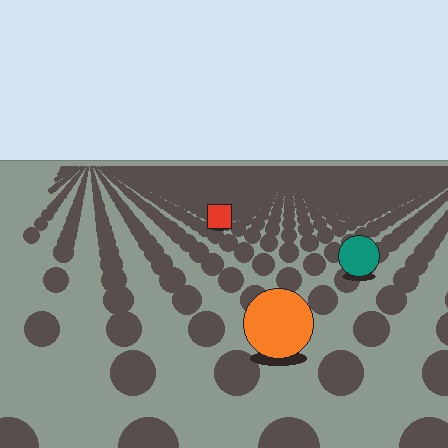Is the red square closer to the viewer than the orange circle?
No. The orange circle is closer — you can tell from the texture gradient: the ground texture is coarser near it.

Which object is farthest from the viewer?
The red square is farthest from the viewer. It appears smaller and the ground texture around it is denser.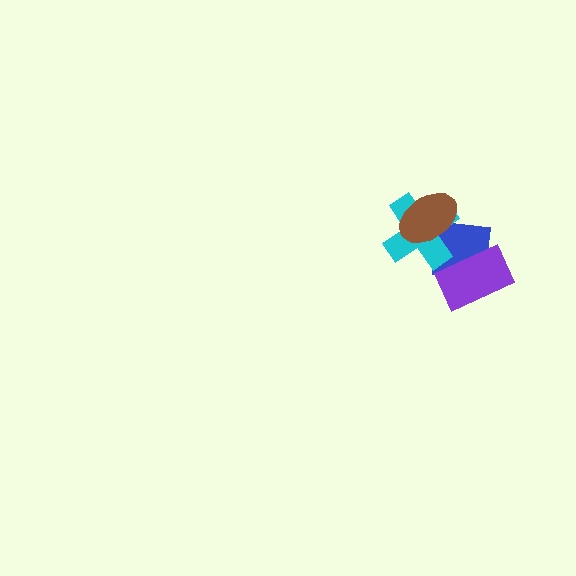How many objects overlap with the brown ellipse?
2 objects overlap with the brown ellipse.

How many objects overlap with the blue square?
3 objects overlap with the blue square.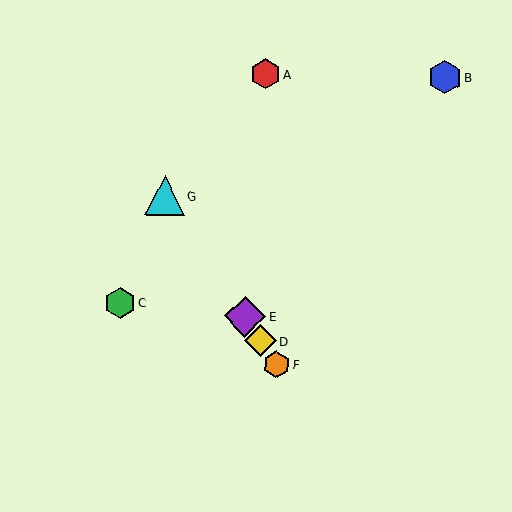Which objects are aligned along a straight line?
Objects D, E, F, G are aligned along a straight line.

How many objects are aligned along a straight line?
4 objects (D, E, F, G) are aligned along a straight line.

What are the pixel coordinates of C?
Object C is at (120, 303).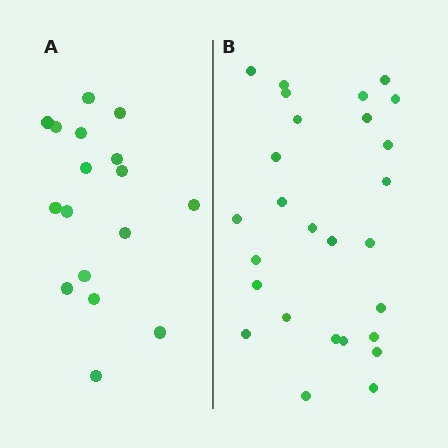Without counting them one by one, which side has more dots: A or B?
Region B (the right region) has more dots.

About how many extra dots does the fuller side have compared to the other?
Region B has roughly 10 or so more dots than region A.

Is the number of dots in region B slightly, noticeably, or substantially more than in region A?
Region B has substantially more. The ratio is roughly 1.6 to 1.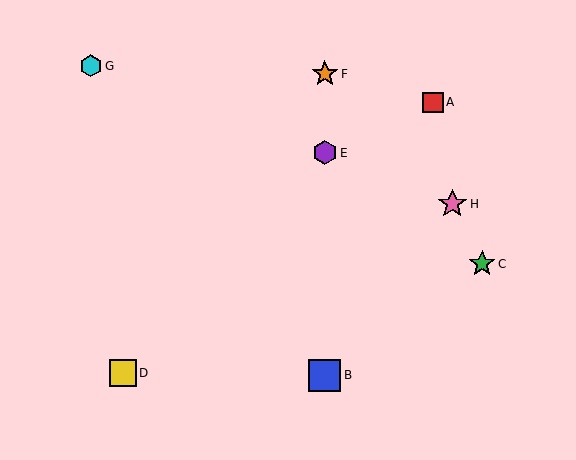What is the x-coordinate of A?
Object A is at x≈433.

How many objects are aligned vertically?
3 objects (B, E, F) are aligned vertically.